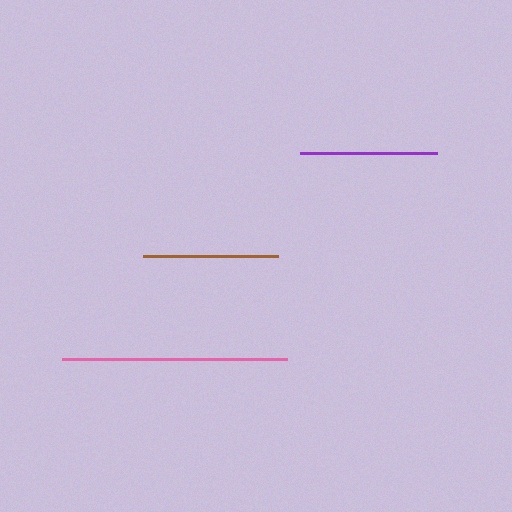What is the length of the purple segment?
The purple segment is approximately 136 pixels long.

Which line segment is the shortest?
The brown line is the shortest at approximately 135 pixels.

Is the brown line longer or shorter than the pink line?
The pink line is longer than the brown line.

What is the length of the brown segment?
The brown segment is approximately 135 pixels long.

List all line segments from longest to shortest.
From longest to shortest: pink, purple, brown.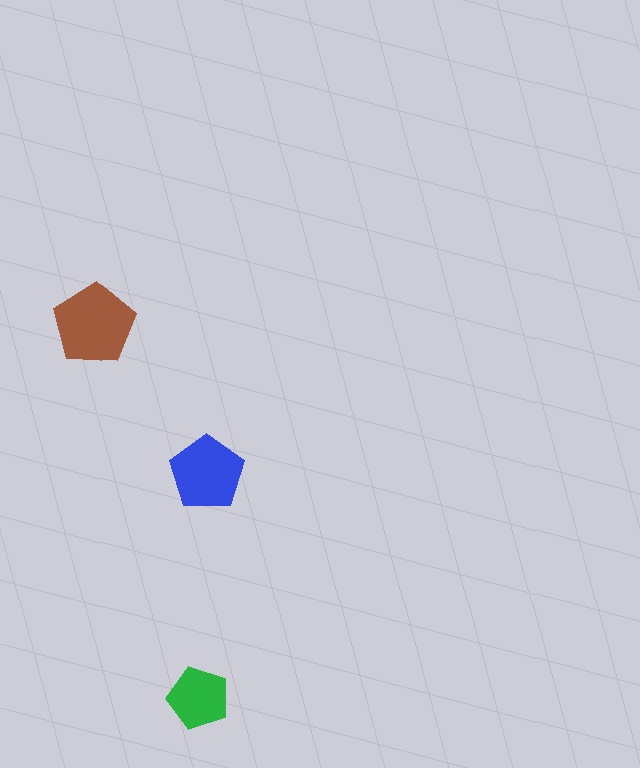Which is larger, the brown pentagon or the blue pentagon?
The brown one.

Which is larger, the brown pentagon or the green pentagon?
The brown one.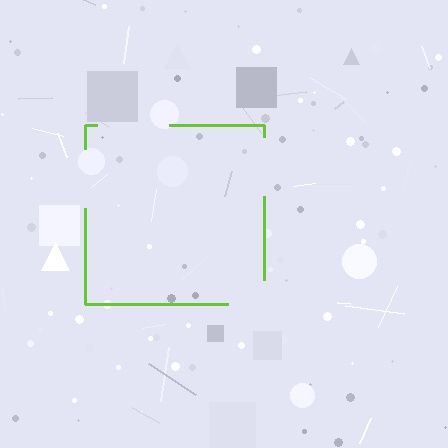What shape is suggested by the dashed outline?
The dashed outline suggests a square.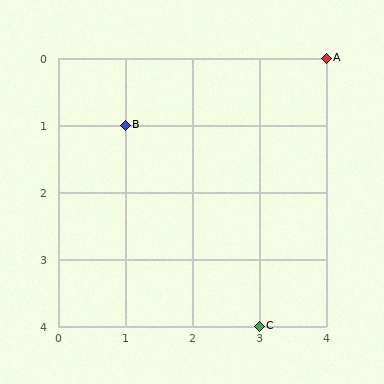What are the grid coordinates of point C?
Point C is at grid coordinates (3, 4).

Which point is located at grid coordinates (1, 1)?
Point B is at (1, 1).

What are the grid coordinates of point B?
Point B is at grid coordinates (1, 1).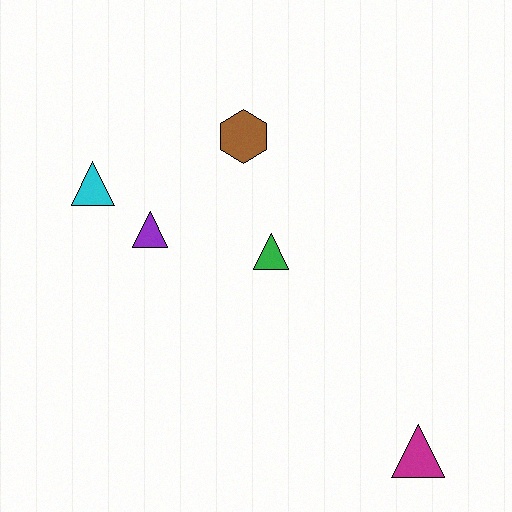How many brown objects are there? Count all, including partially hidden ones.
There is 1 brown object.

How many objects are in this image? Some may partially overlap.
There are 5 objects.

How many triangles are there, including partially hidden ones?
There are 4 triangles.